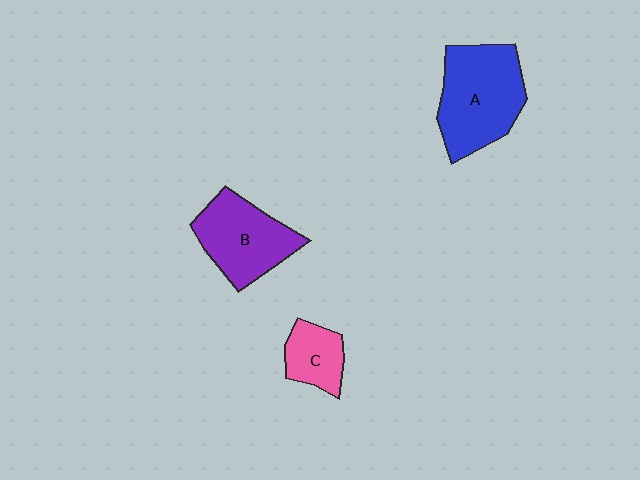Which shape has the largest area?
Shape A (blue).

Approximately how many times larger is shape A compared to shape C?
Approximately 2.3 times.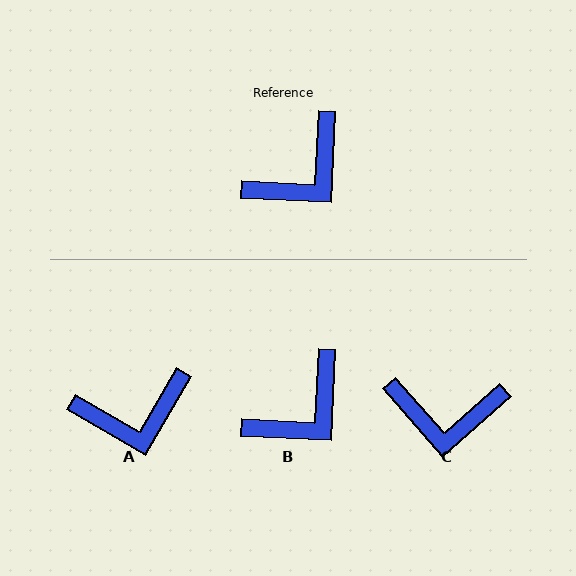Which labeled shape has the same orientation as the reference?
B.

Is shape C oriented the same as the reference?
No, it is off by about 46 degrees.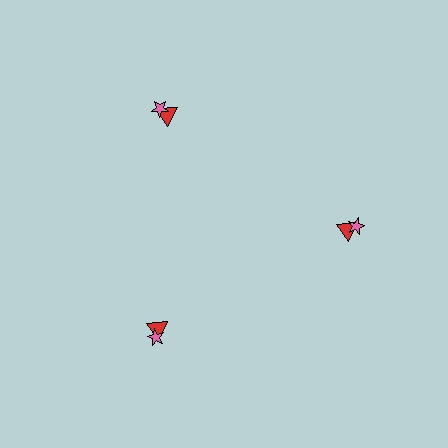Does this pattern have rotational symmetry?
Yes, this pattern has 3-fold rotational symmetry. It looks the same after rotating 120 degrees around the center.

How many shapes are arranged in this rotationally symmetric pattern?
There are 6 shapes, arranged in 3 groups of 2.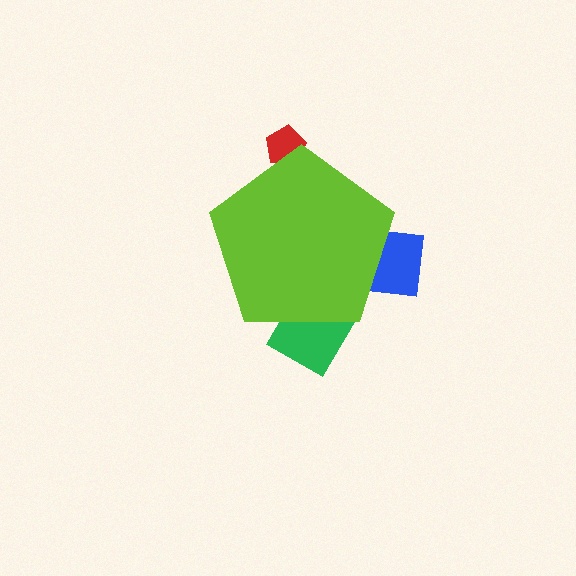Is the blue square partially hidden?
Yes, the blue square is partially hidden behind the lime pentagon.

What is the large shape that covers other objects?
A lime pentagon.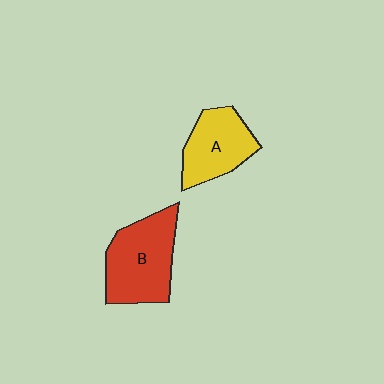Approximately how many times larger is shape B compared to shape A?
Approximately 1.3 times.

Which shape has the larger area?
Shape B (red).